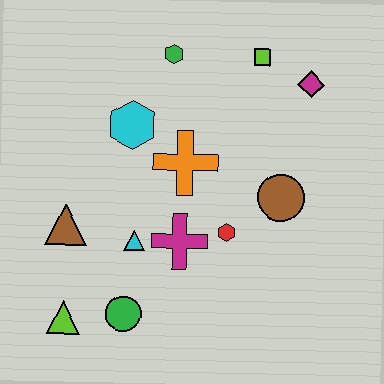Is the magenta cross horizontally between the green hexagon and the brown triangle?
No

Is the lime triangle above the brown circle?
No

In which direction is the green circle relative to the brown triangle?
The green circle is below the brown triangle.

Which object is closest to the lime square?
The magenta diamond is closest to the lime square.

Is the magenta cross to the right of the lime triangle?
Yes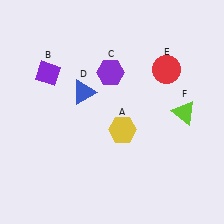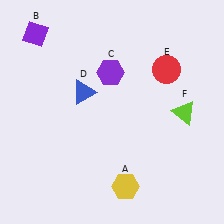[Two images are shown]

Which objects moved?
The objects that moved are: the yellow hexagon (A), the purple diamond (B).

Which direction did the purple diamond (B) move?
The purple diamond (B) moved up.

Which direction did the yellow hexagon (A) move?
The yellow hexagon (A) moved down.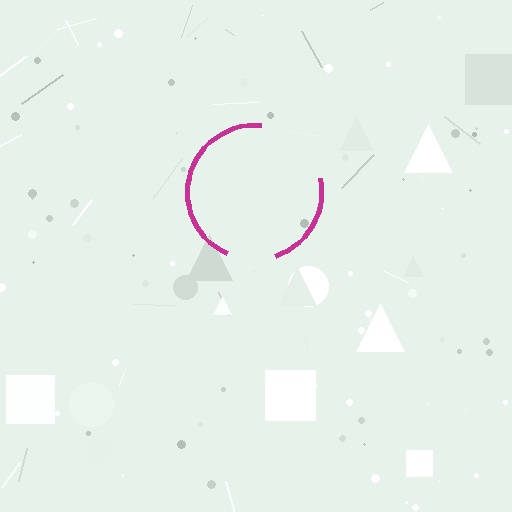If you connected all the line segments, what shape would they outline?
They would outline a circle.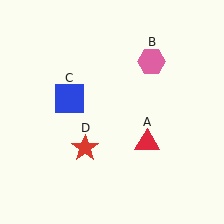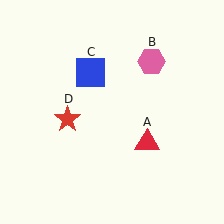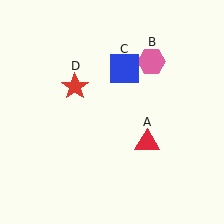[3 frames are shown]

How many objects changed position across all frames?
2 objects changed position: blue square (object C), red star (object D).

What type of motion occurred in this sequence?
The blue square (object C), red star (object D) rotated clockwise around the center of the scene.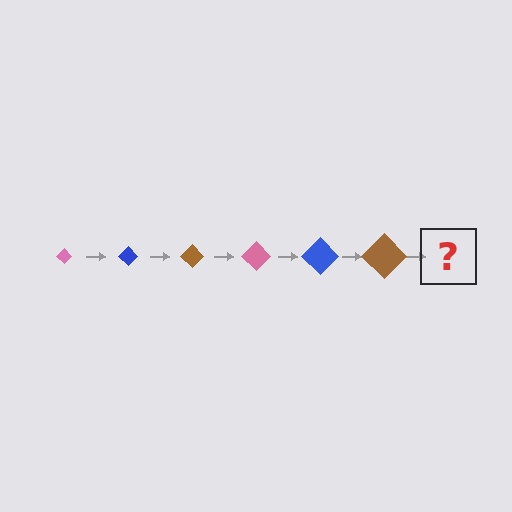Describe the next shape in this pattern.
It should be a pink diamond, larger than the previous one.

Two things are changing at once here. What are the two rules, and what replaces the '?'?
The two rules are that the diamond grows larger each step and the color cycles through pink, blue, and brown. The '?' should be a pink diamond, larger than the previous one.